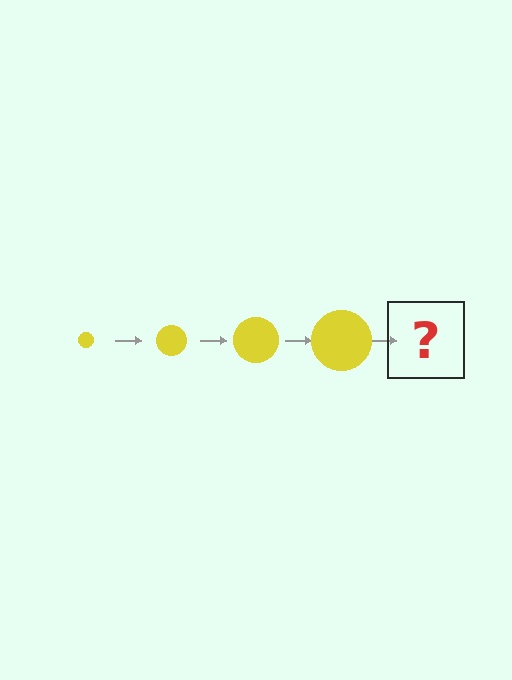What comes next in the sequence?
The next element should be a yellow circle, larger than the previous one.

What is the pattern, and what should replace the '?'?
The pattern is that the circle gets progressively larger each step. The '?' should be a yellow circle, larger than the previous one.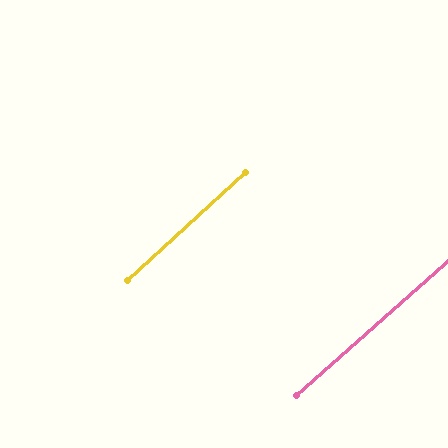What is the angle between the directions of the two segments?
Approximately 1 degree.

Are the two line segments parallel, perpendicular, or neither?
Parallel — their directions differ by only 0.8°.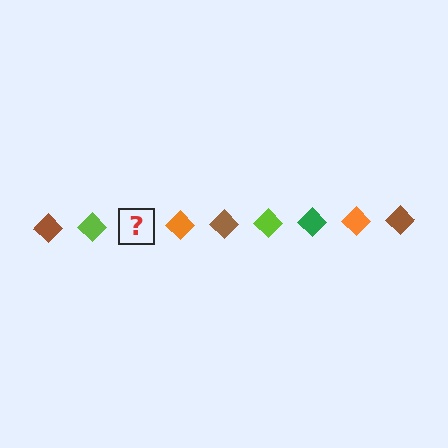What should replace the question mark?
The question mark should be replaced with a green diamond.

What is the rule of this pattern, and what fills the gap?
The rule is that the pattern cycles through brown, lime, green, orange diamonds. The gap should be filled with a green diamond.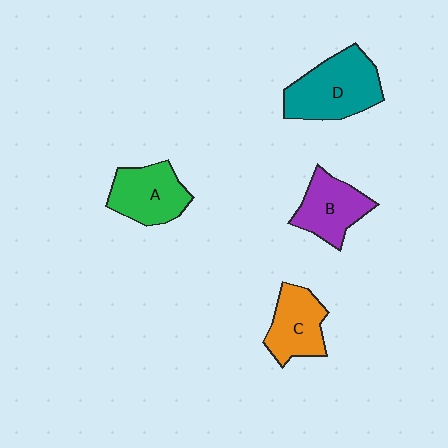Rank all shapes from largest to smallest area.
From largest to smallest: D (teal), A (green), B (purple), C (orange).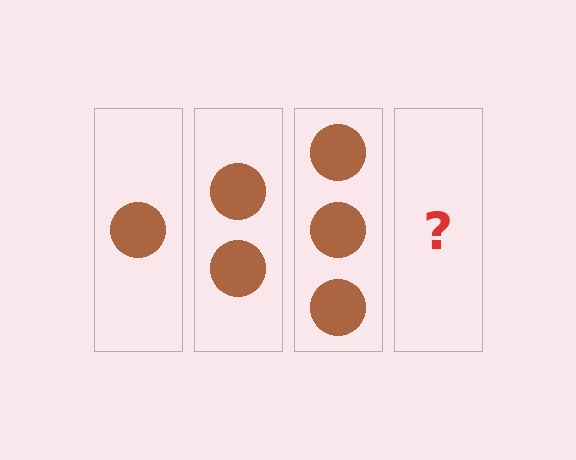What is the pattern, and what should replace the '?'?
The pattern is that each step adds one more circle. The '?' should be 4 circles.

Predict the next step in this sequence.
The next step is 4 circles.